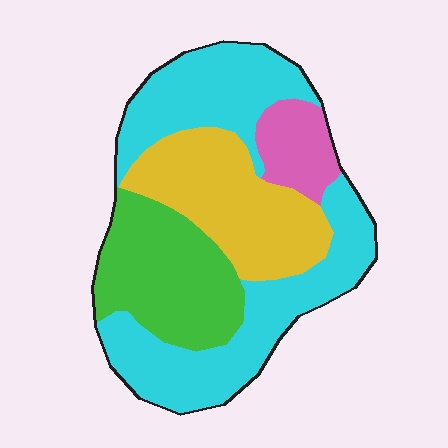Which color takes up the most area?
Cyan, at roughly 45%.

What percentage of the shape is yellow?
Yellow covers roughly 25% of the shape.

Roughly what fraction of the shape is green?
Green covers 23% of the shape.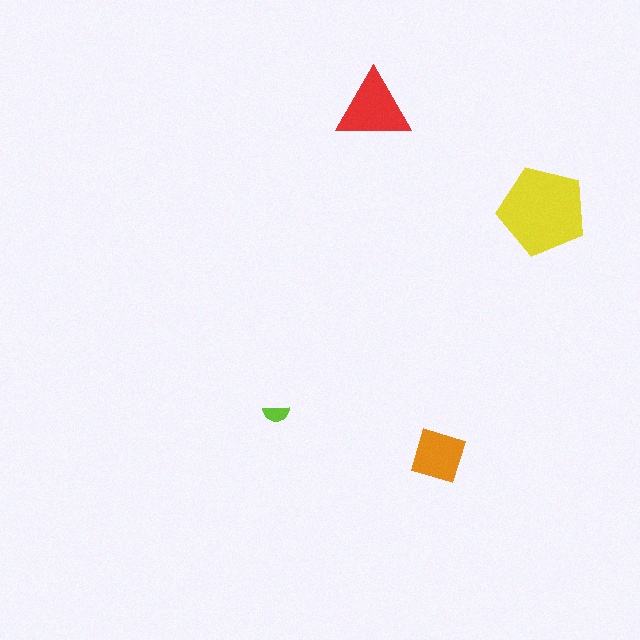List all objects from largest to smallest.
The yellow pentagon, the red triangle, the orange square, the lime semicircle.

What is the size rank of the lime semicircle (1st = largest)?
4th.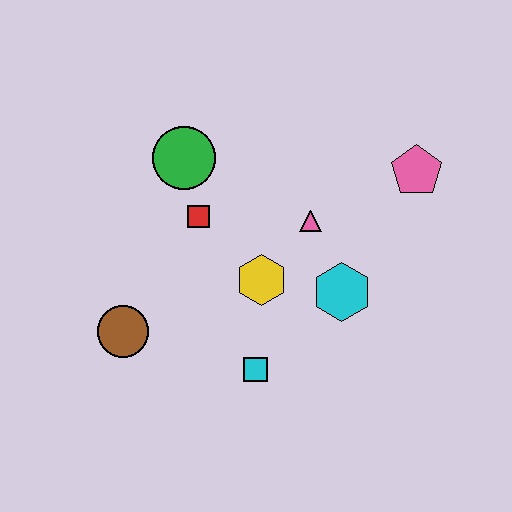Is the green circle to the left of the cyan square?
Yes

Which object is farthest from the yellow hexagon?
The pink pentagon is farthest from the yellow hexagon.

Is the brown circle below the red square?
Yes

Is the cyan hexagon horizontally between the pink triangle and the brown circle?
No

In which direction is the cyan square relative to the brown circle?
The cyan square is to the right of the brown circle.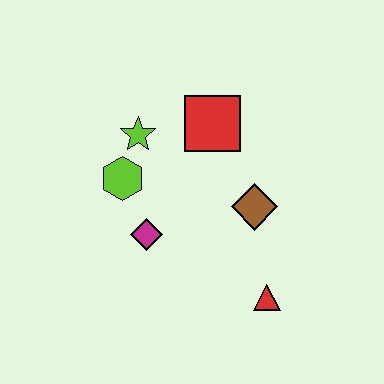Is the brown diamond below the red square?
Yes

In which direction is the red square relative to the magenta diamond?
The red square is above the magenta diamond.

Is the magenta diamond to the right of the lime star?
Yes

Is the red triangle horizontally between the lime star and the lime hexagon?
No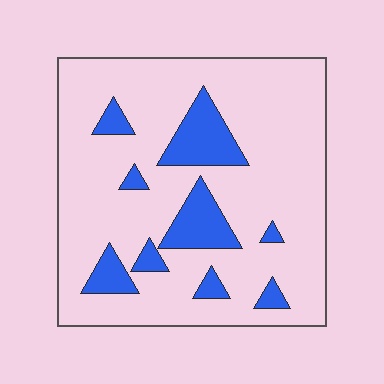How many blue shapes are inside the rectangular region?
9.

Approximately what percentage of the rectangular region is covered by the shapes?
Approximately 15%.